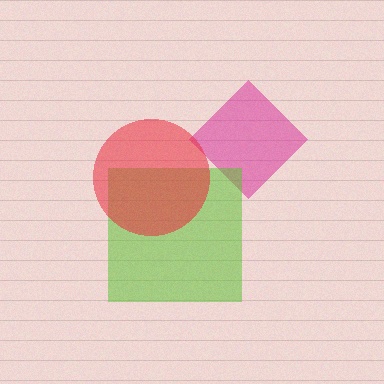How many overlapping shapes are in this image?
There are 3 overlapping shapes in the image.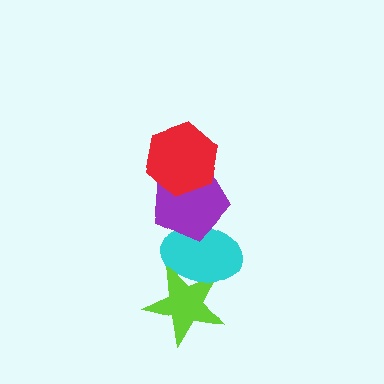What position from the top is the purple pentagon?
The purple pentagon is 2nd from the top.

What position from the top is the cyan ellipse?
The cyan ellipse is 3rd from the top.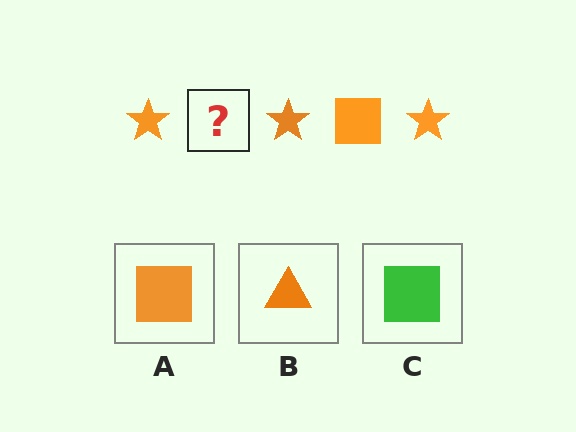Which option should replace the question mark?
Option A.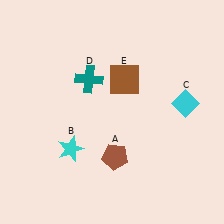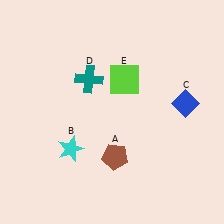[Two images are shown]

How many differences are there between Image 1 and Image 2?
There are 2 differences between the two images.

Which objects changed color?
C changed from cyan to blue. E changed from brown to lime.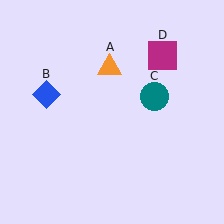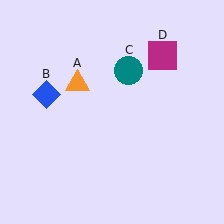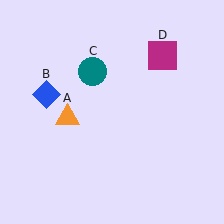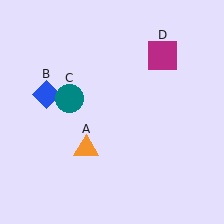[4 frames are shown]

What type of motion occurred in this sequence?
The orange triangle (object A), teal circle (object C) rotated counterclockwise around the center of the scene.